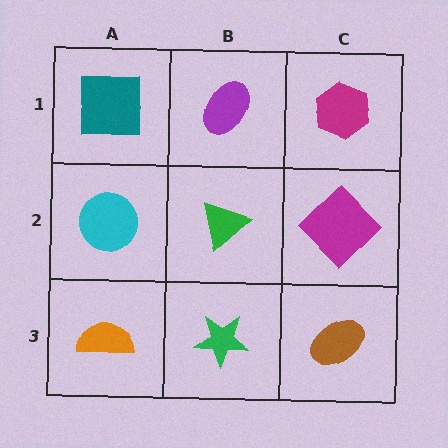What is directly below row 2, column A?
An orange semicircle.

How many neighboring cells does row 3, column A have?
2.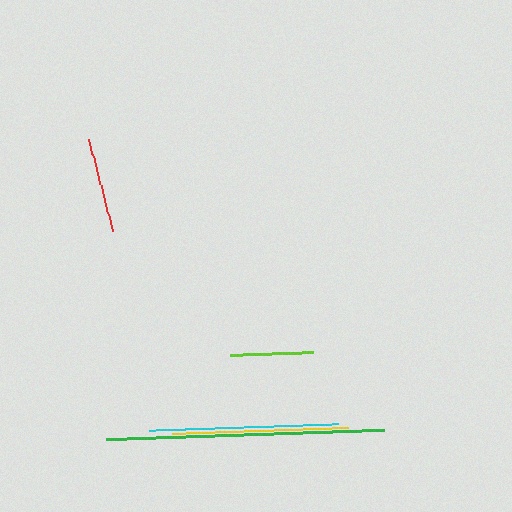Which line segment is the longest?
The green line is the longest at approximately 278 pixels.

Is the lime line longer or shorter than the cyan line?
The cyan line is longer than the lime line.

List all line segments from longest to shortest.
From longest to shortest: green, cyan, yellow, red, lime.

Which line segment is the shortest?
The lime line is the shortest at approximately 83 pixels.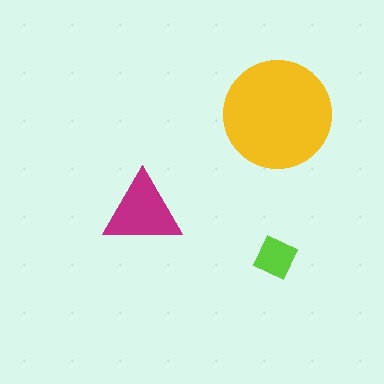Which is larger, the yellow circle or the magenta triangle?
The yellow circle.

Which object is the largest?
The yellow circle.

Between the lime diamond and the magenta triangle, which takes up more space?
The magenta triangle.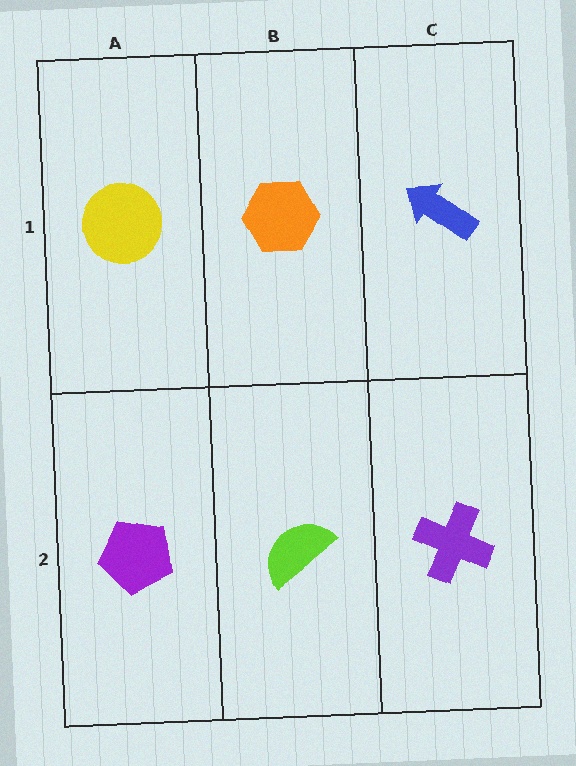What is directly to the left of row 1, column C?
An orange hexagon.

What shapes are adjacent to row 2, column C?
A blue arrow (row 1, column C), a lime semicircle (row 2, column B).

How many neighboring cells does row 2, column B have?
3.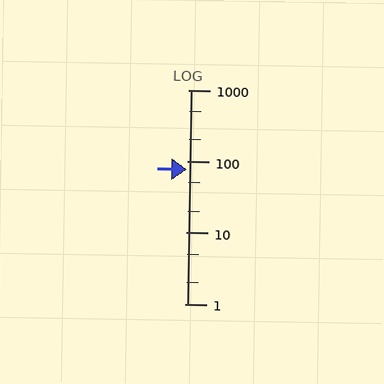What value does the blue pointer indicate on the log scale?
The pointer indicates approximately 77.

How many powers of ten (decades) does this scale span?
The scale spans 3 decades, from 1 to 1000.